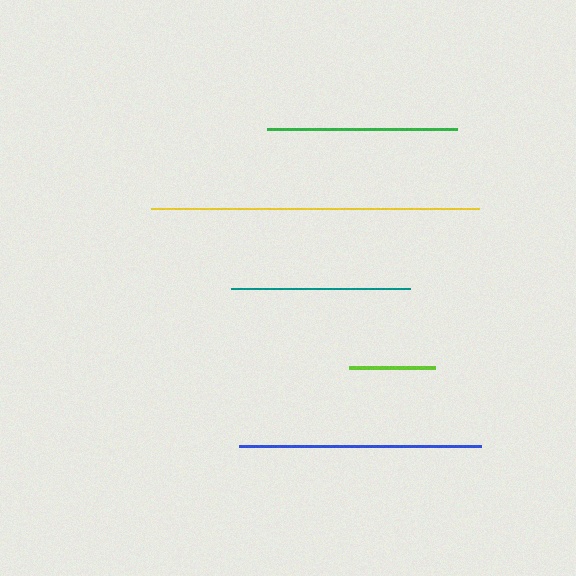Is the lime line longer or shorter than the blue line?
The blue line is longer than the lime line.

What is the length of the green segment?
The green segment is approximately 190 pixels long.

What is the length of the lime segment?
The lime segment is approximately 86 pixels long.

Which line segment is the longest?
The yellow line is the longest at approximately 329 pixels.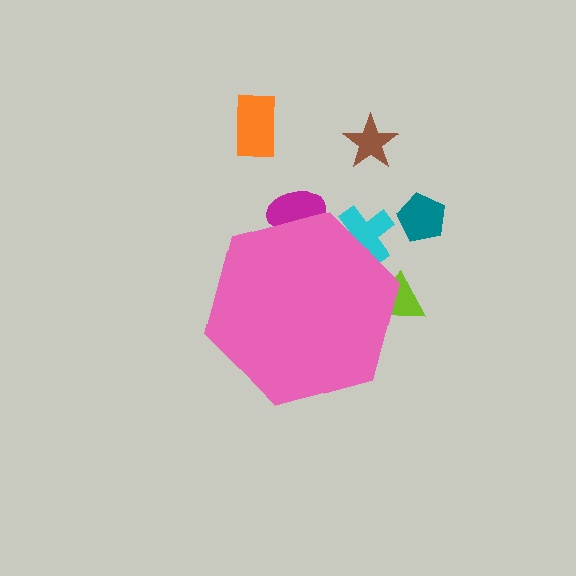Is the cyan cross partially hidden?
Yes, the cyan cross is partially hidden behind the pink hexagon.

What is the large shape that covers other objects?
A pink hexagon.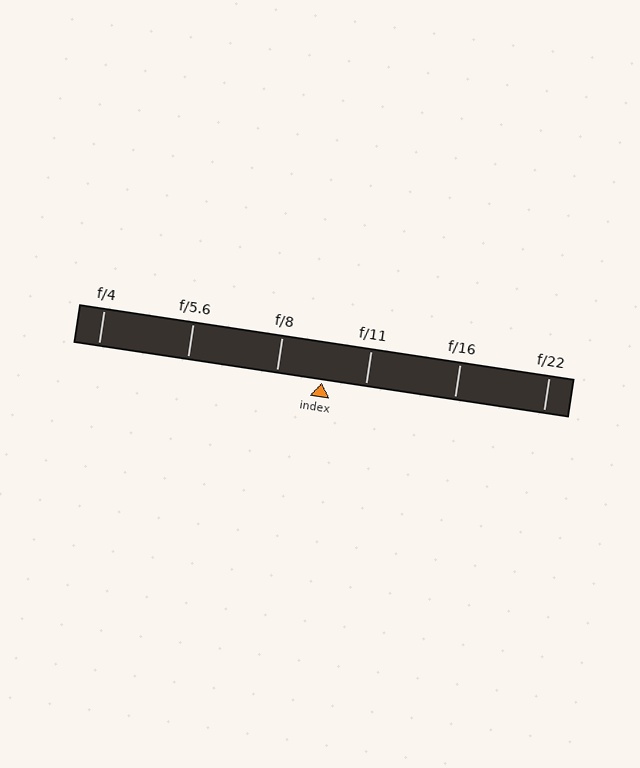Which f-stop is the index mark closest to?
The index mark is closest to f/11.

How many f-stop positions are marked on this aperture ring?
There are 6 f-stop positions marked.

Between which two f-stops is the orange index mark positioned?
The index mark is between f/8 and f/11.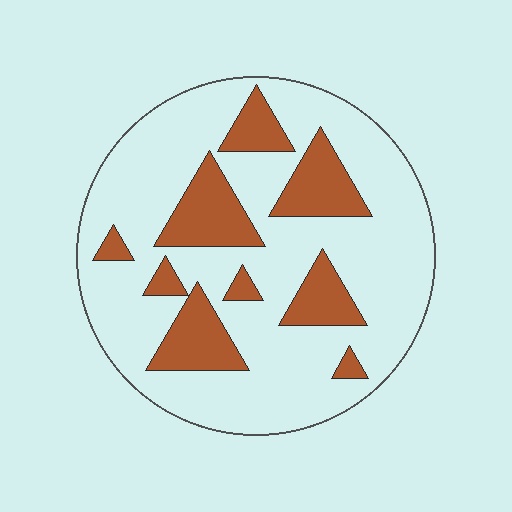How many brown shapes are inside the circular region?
9.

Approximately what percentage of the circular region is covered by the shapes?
Approximately 25%.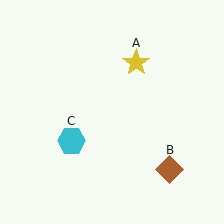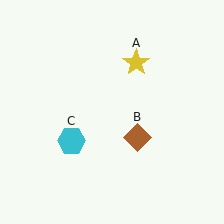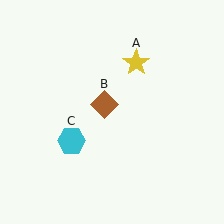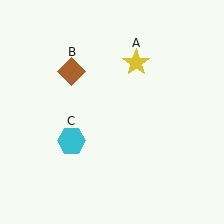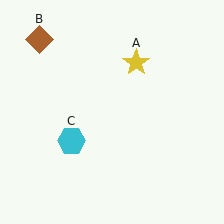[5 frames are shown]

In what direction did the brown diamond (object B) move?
The brown diamond (object B) moved up and to the left.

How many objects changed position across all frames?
1 object changed position: brown diamond (object B).